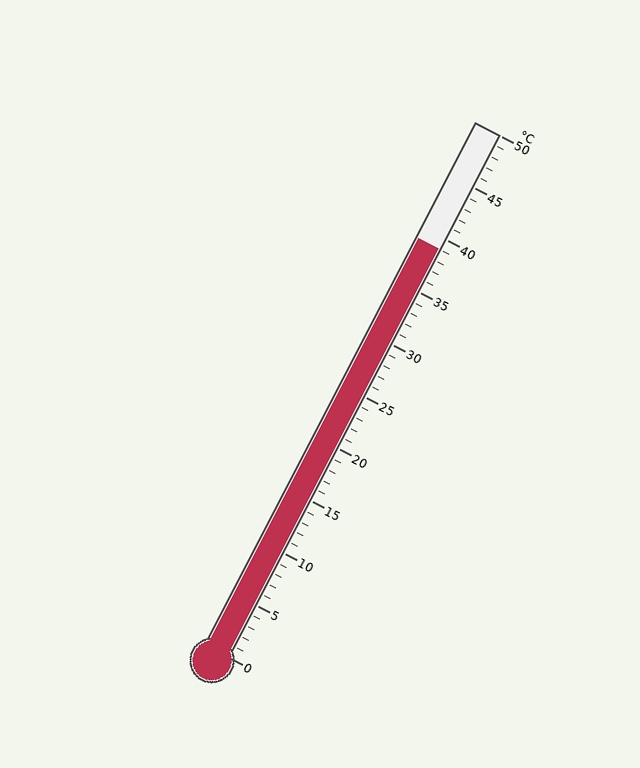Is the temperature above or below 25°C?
The temperature is above 25°C.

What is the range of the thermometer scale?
The thermometer scale ranges from 0°C to 50°C.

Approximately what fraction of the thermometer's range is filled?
The thermometer is filled to approximately 80% of its range.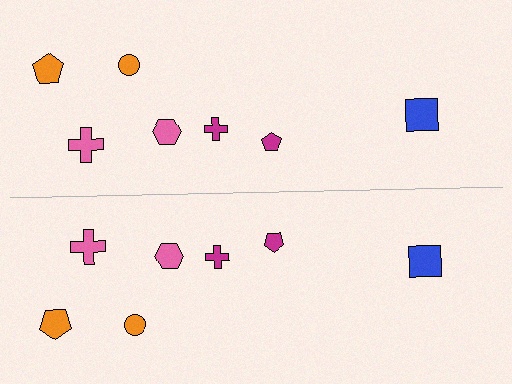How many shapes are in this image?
There are 14 shapes in this image.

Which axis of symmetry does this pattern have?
The pattern has a horizontal axis of symmetry running through the center of the image.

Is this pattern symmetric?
Yes, this pattern has bilateral (reflection) symmetry.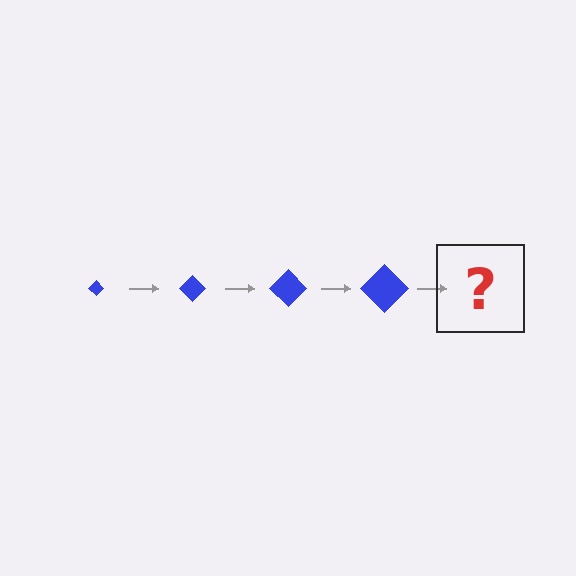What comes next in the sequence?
The next element should be a blue diamond, larger than the previous one.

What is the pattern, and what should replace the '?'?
The pattern is that the diamond gets progressively larger each step. The '?' should be a blue diamond, larger than the previous one.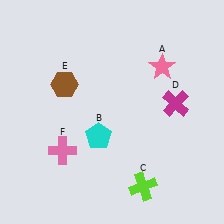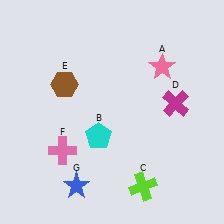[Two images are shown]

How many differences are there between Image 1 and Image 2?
There is 1 difference between the two images.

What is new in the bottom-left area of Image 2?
A blue star (G) was added in the bottom-left area of Image 2.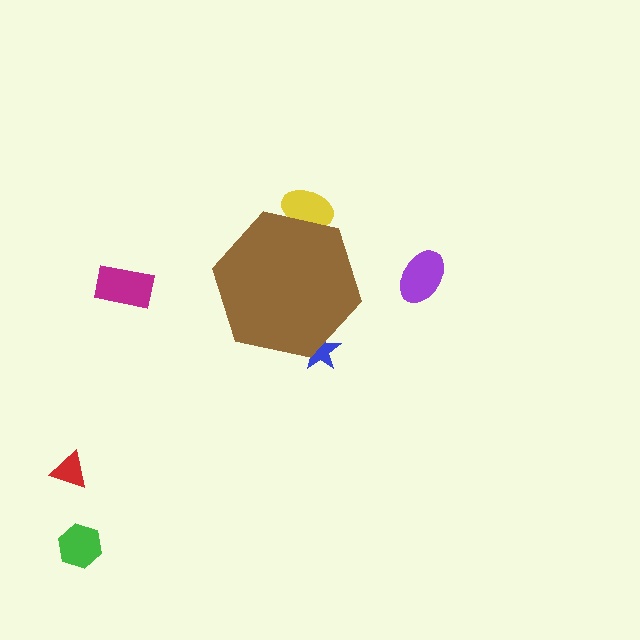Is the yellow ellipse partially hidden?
Yes, the yellow ellipse is partially hidden behind the brown hexagon.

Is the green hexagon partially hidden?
No, the green hexagon is fully visible.